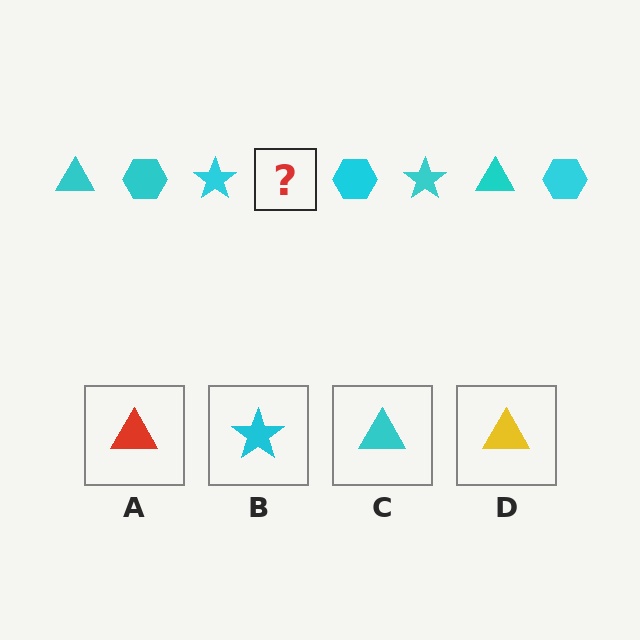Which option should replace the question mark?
Option C.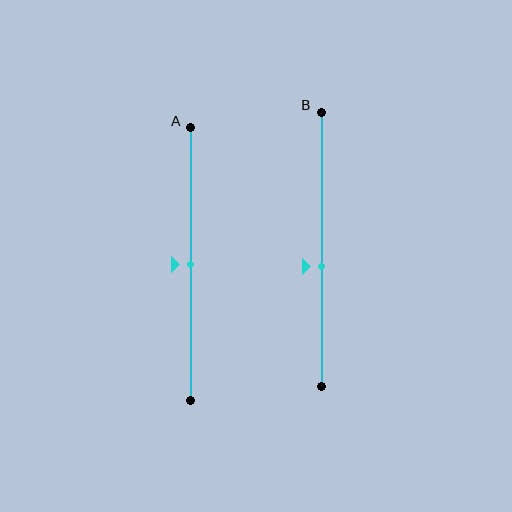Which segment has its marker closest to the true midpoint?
Segment A has its marker closest to the true midpoint.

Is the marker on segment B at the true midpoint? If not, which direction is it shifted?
No, the marker on segment B is shifted downward by about 6% of the segment length.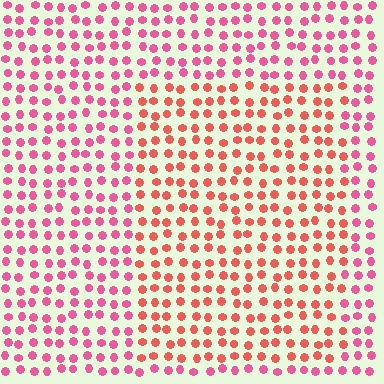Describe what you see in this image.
The image is filled with small pink elements in a uniform arrangement. A rectangle-shaped region is visible where the elements are tinted to a slightly different hue, forming a subtle color boundary.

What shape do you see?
I see a rectangle.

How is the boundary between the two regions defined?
The boundary is defined purely by a slight shift in hue (about 30 degrees). Spacing, size, and orientation are identical on both sides.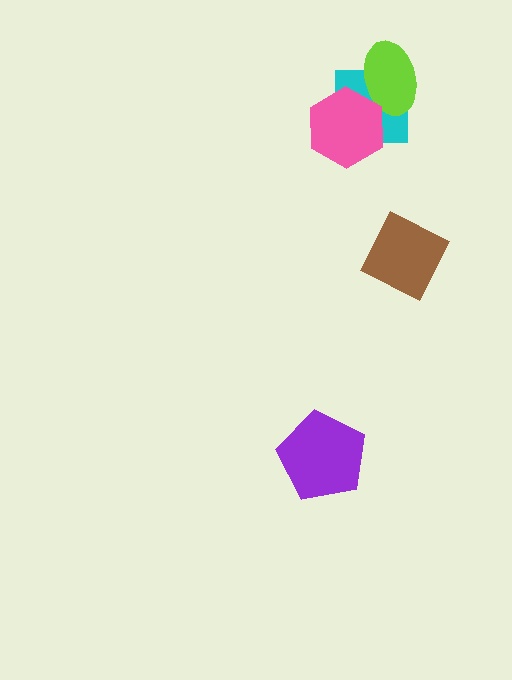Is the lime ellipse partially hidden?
Yes, it is partially covered by another shape.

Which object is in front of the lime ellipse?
The pink hexagon is in front of the lime ellipse.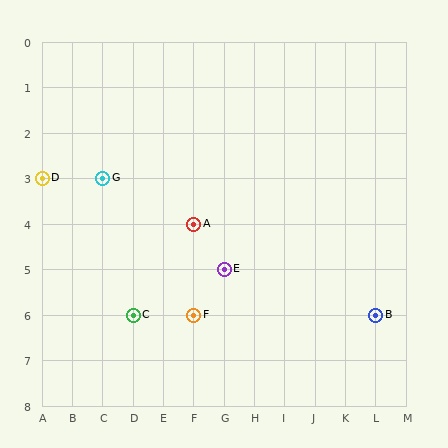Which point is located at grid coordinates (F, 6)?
Point F is at (F, 6).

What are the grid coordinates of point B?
Point B is at grid coordinates (L, 6).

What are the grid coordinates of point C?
Point C is at grid coordinates (D, 6).